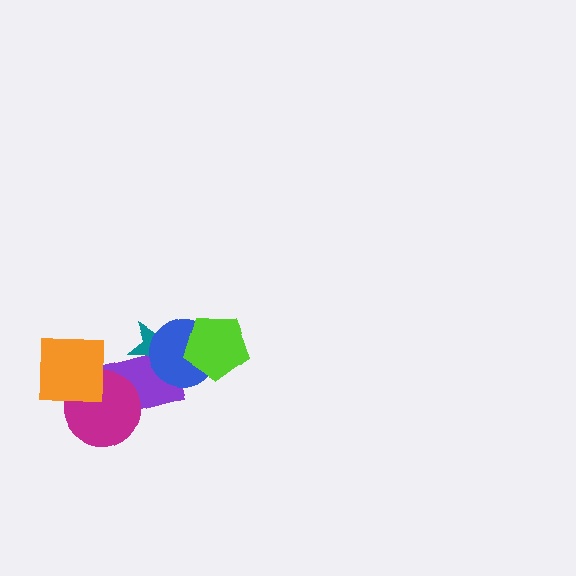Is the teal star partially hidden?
Yes, it is partially covered by another shape.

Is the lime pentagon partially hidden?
No, no other shape covers it.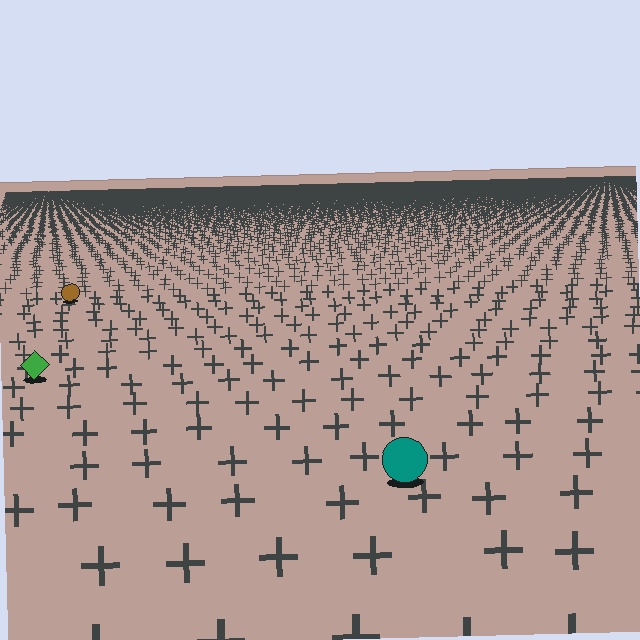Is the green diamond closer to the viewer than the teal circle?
No. The teal circle is closer — you can tell from the texture gradient: the ground texture is coarser near it.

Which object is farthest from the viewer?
The brown circle is farthest from the viewer. It appears smaller and the ground texture around it is denser.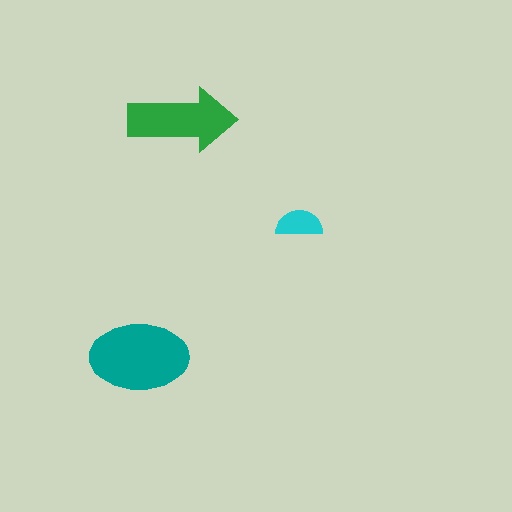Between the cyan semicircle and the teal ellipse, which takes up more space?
The teal ellipse.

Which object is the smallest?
The cyan semicircle.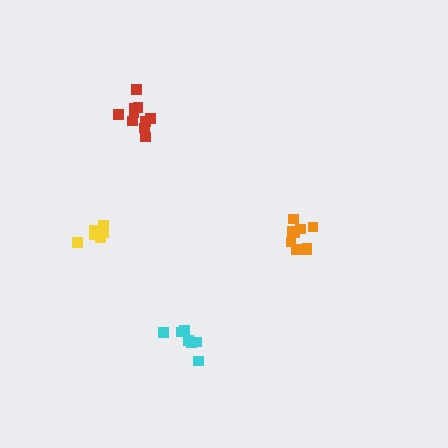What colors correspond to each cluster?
The clusters are colored: orange, red, yellow, cyan.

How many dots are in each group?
Group 1: 9 dots, Group 2: 10 dots, Group 3: 6 dots, Group 4: 7 dots (32 total).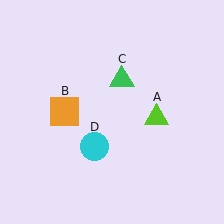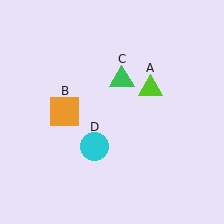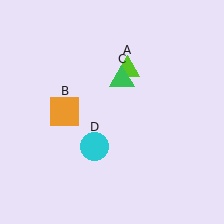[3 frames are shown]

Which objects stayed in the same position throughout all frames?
Orange square (object B) and green triangle (object C) and cyan circle (object D) remained stationary.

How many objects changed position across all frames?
1 object changed position: lime triangle (object A).